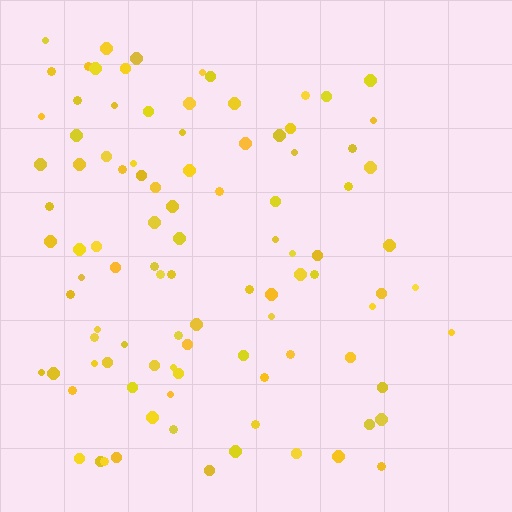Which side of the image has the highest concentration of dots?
The left.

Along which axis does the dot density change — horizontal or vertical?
Horizontal.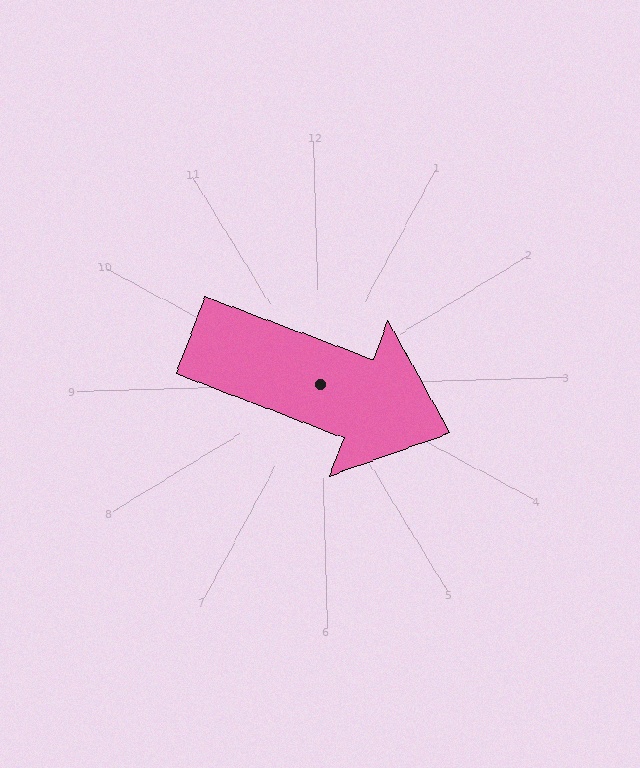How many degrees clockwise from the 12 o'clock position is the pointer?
Approximately 112 degrees.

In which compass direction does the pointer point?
East.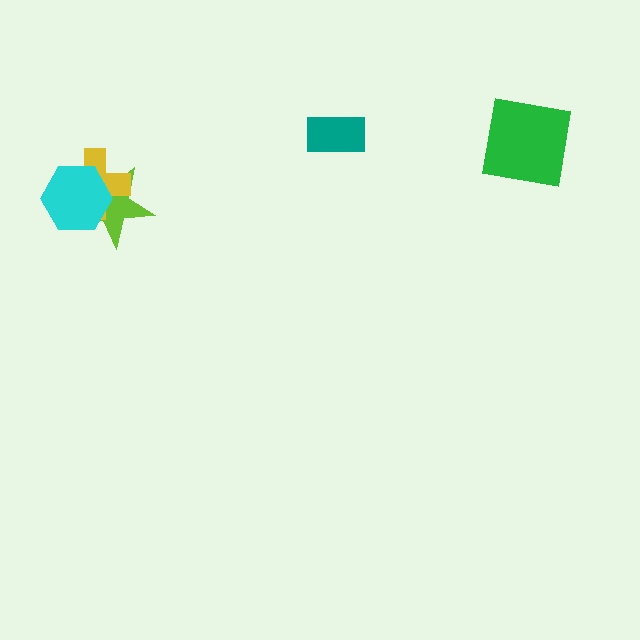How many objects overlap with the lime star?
2 objects overlap with the lime star.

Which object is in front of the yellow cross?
The cyan hexagon is in front of the yellow cross.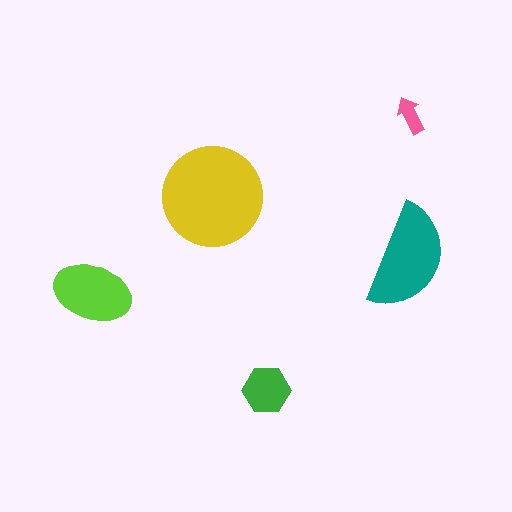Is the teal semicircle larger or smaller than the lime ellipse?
Larger.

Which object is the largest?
The yellow circle.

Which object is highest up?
The pink arrow is topmost.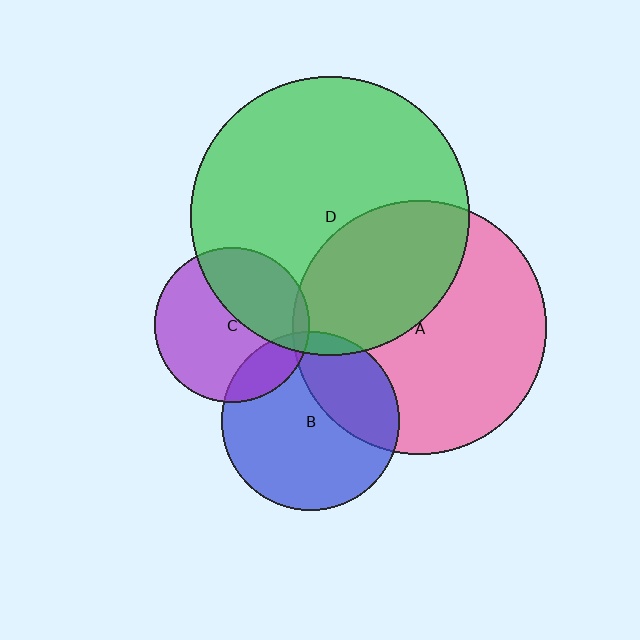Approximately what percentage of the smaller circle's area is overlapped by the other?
Approximately 30%.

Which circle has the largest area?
Circle D (green).